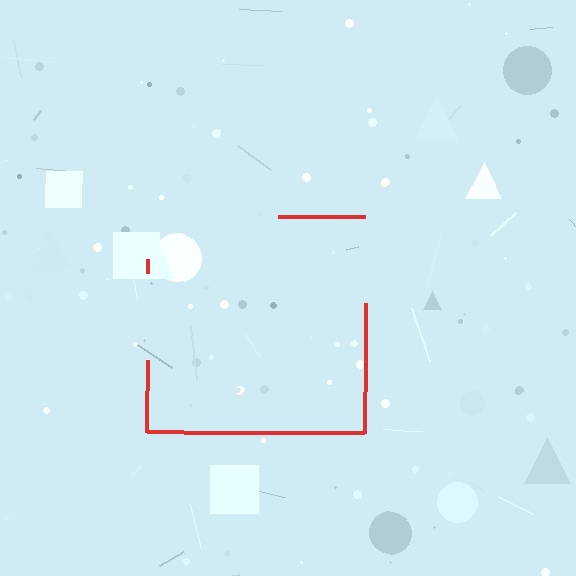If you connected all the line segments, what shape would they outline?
They would outline a square.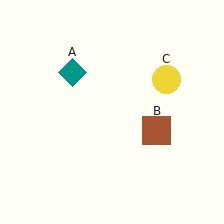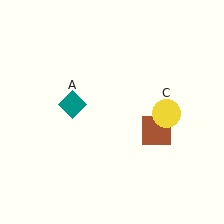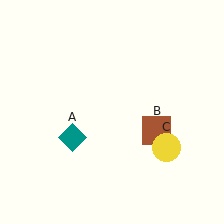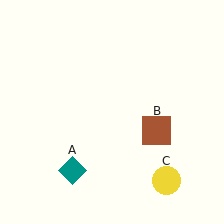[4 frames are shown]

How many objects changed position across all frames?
2 objects changed position: teal diamond (object A), yellow circle (object C).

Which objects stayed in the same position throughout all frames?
Brown square (object B) remained stationary.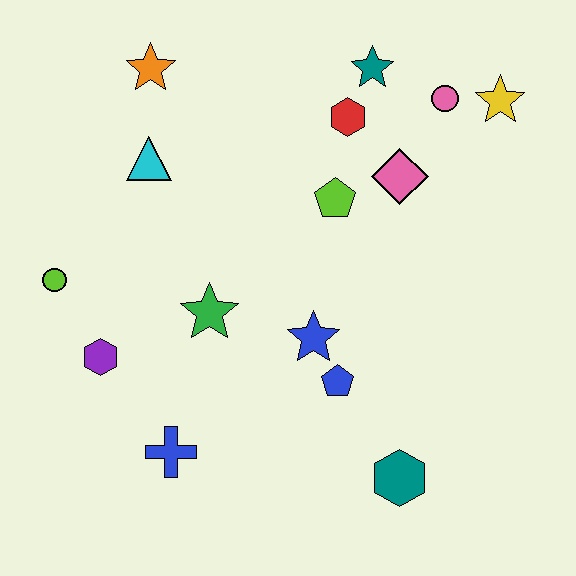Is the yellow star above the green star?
Yes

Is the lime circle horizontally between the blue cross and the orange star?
No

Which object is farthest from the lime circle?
The yellow star is farthest from the lime circle.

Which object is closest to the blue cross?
The purple hexagon is closest to the blue cross.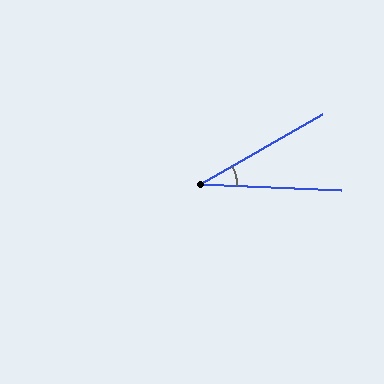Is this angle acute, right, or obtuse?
It is acute.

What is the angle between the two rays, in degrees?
Approximately 32 degrees.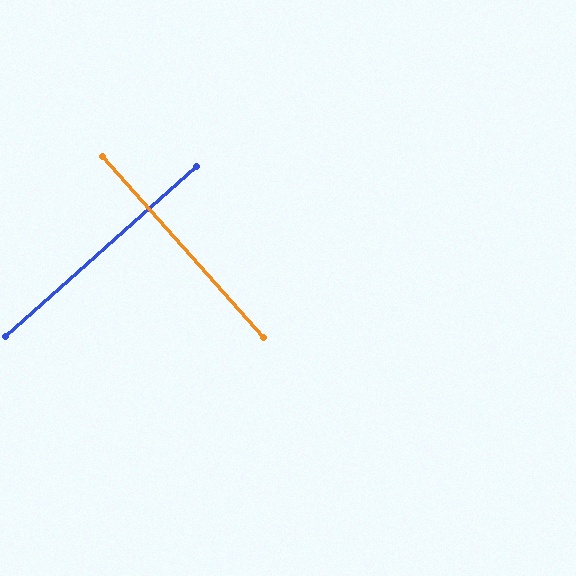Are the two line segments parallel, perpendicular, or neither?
Perpendicular — they meet at approximately 90°.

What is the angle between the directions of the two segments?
Approximately 90 degrees.